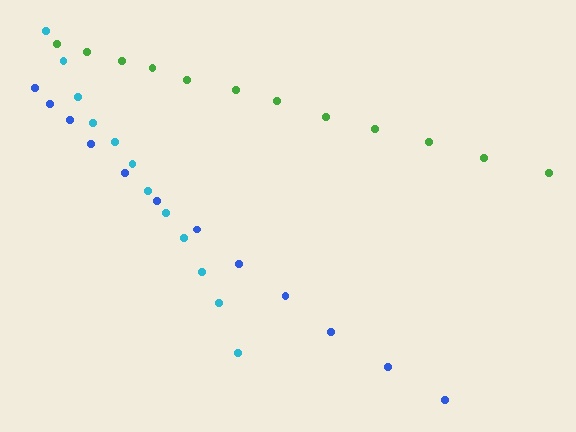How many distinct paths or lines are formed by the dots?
There are 3 distinct paths.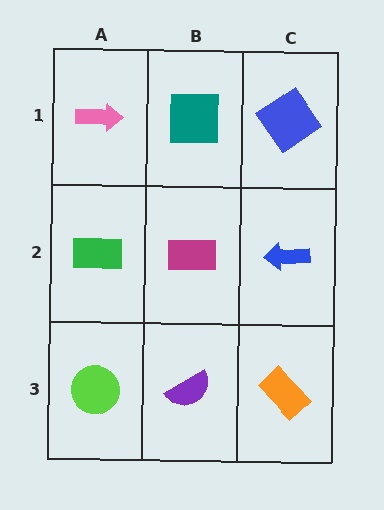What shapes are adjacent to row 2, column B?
A teal square (row 1, column B), a purple semicircle (row 3, column B), a green rectangle (row 2, column A), a blue arrow (row 2, column C).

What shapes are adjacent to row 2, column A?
A pink arrow (row 1, column A), a lime circle (row 3, column A), a magenta rectangle (row 2, column B).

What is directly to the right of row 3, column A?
A purple semicircle.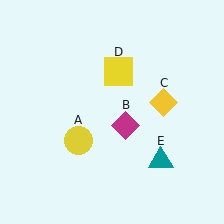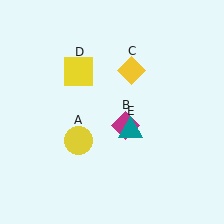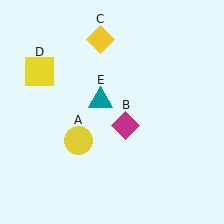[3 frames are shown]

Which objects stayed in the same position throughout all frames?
Yellow circle (object A) and magenta diamond (object B) remained stationary.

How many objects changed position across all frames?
3 objects changed position: yellow diamond (object C), yellow square (object D), teal triangle (object E).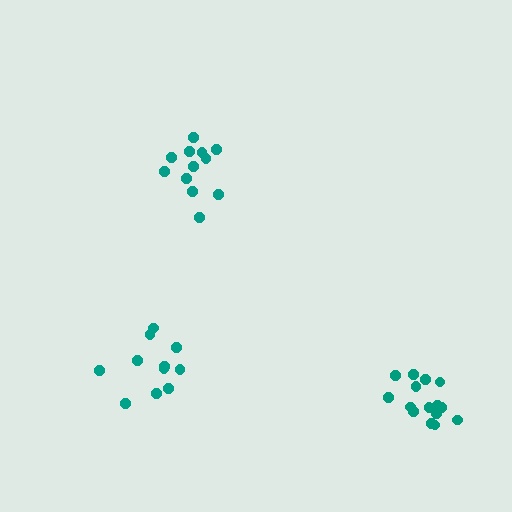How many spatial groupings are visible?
There are 3 spatial groupings.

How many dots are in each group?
Group 1: 12 dots, Group 2: 11 dots, Group 3: 15 dots (38 total).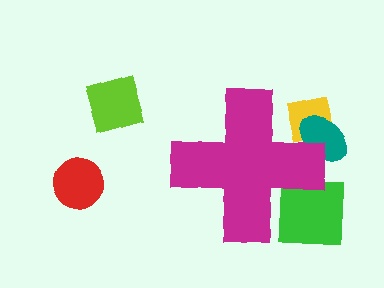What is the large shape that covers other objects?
A magenta cross.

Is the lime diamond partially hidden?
No, the lime diamond is fully visible.